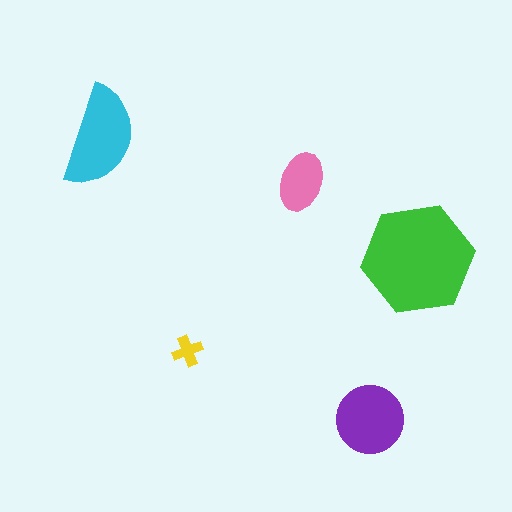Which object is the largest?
The green hexagon.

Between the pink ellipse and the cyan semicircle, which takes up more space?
The cyan semicircle.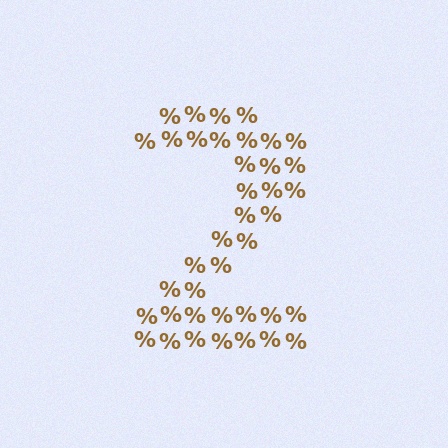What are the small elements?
The small elements are percent signs.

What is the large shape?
The large shape is the digit 2.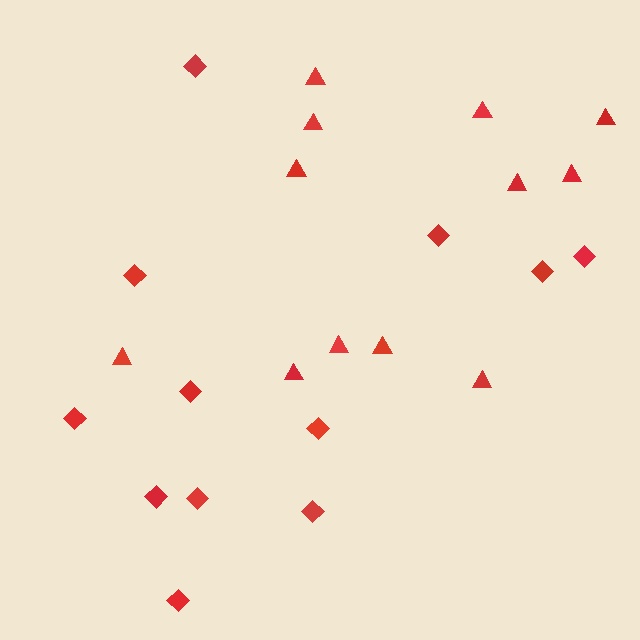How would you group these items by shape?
There are 2 groups: one group of triangles (12) and one group of diamonds (12).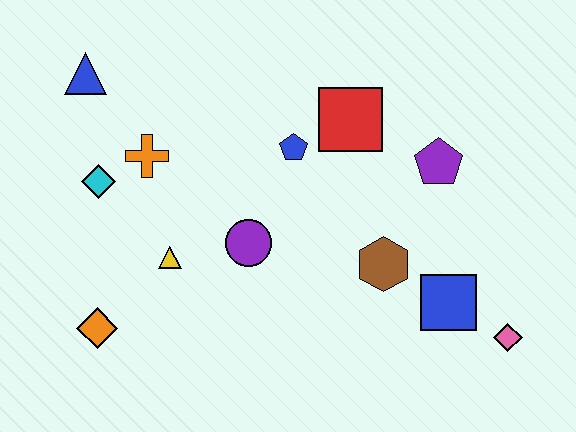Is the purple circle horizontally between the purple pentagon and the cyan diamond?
Yes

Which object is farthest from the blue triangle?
The pink diamond is farthest from the blue triangle.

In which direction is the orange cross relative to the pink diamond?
The orange cross is to the left of the pink diamond.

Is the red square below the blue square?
No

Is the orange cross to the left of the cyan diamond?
No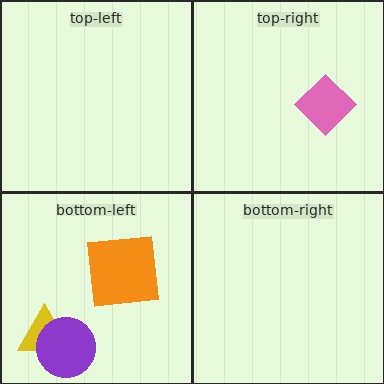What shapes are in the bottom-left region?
The yellow triangle, the orange square, the purple circle.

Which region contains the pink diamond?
The top-right region.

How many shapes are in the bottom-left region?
3.